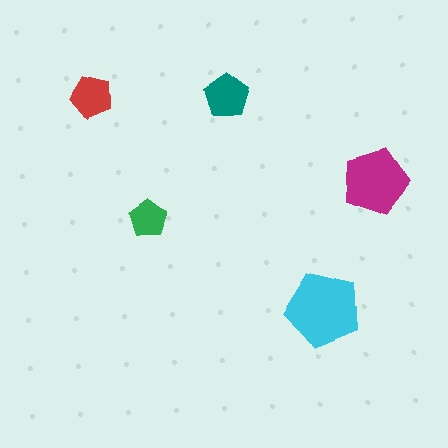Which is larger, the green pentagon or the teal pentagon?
The teal one.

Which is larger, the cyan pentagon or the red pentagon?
The cyan one.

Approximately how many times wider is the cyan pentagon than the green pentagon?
About 2 times wider.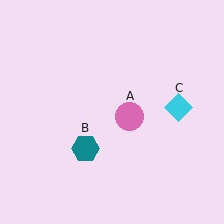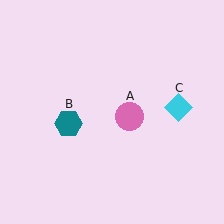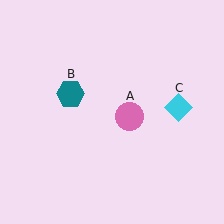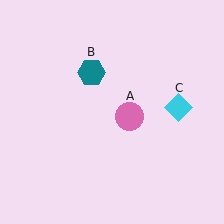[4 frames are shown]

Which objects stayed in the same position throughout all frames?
Pink circle (object A) and cyan diamond (object C) remained stationary.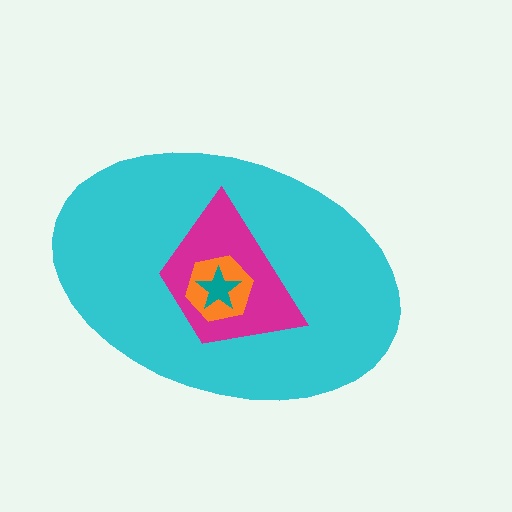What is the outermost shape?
The cyan ellipse.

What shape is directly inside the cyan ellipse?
The magenta trapezoid.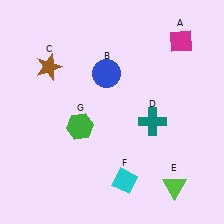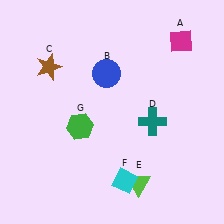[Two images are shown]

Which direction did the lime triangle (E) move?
The lime triangle (E) moved left.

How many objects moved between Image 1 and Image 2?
1 object moved between the two images.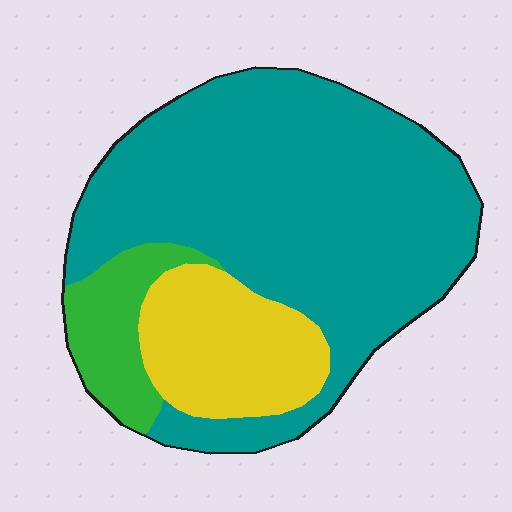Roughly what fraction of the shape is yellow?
Yellow covers roughly 20% of the shape.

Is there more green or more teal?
Teal.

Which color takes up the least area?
Green, at roughly 10%.